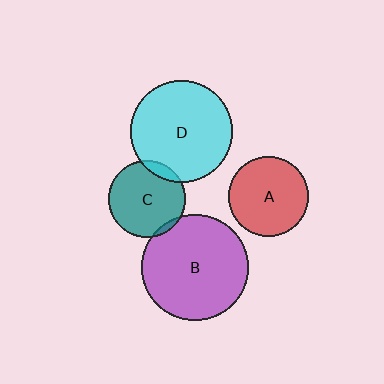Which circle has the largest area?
Circle B (purple).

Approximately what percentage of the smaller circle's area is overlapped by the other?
Approximately 5%.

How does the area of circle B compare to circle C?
Approximately 1.9 times.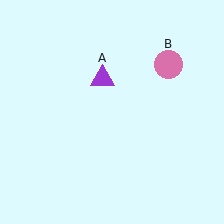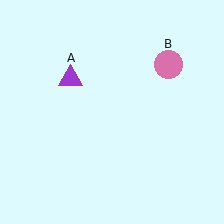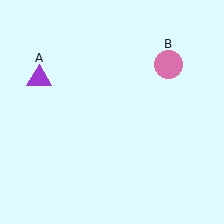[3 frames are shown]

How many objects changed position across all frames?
1 object changed position: purple triangle (object A).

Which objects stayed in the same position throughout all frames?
Pink circle (object B) remained stationary.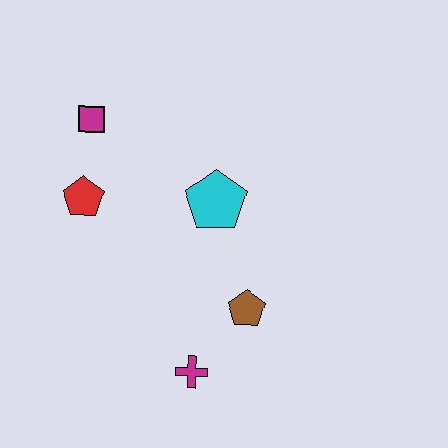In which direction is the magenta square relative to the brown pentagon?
The magenta square is above the brown pentagon.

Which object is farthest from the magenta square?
The magenta cross is farthest from the magenta square.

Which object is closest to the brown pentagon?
The magenta cross is closest to the brown pentagon.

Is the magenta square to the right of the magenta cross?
No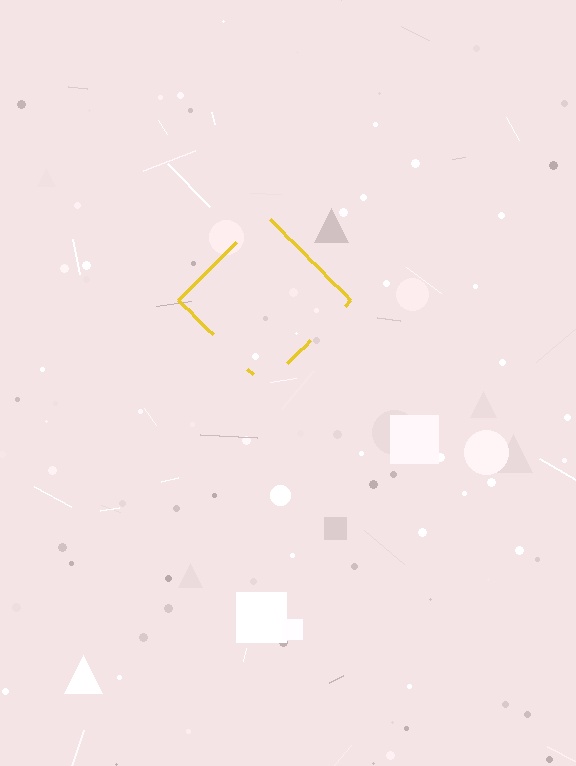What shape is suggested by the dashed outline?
The dashed outline suggests a diamond.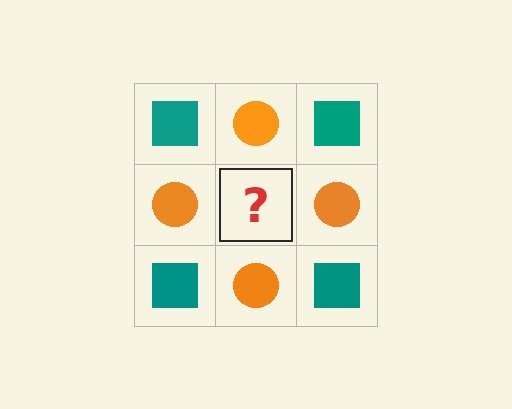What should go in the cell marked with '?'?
The missing cell should contain a teal square.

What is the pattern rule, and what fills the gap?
The rule is that it alternates teal square and orange circle in a checkerboard pattern. The gap should be filled with a teal square.